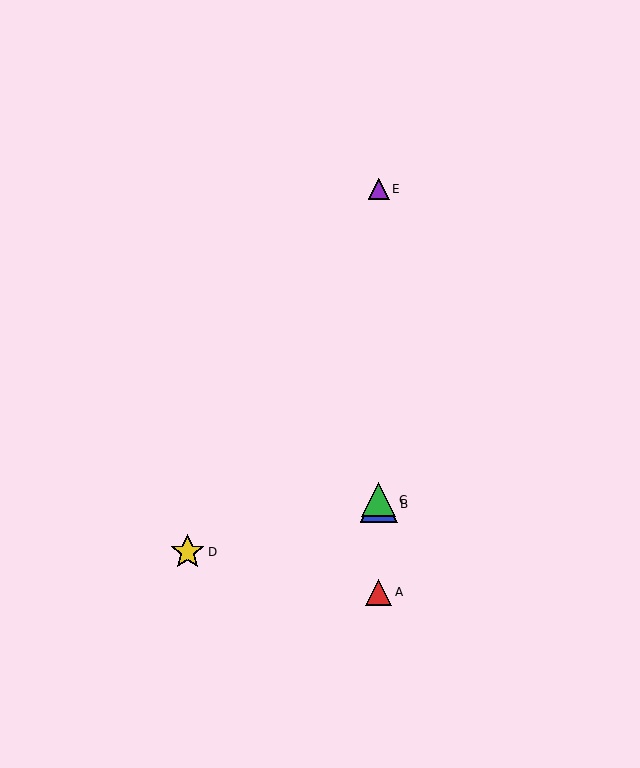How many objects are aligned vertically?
4 objects (A, B, C, E) are aligned vertically.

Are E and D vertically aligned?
No, E is at x≈379 and D is at x≈187.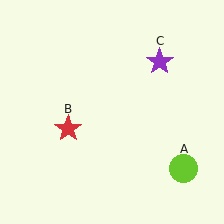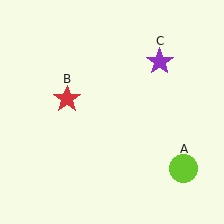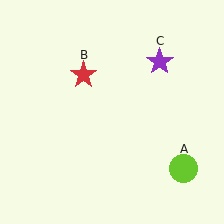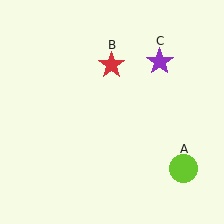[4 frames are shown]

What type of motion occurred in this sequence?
The red star (object B) rotated clockwise around the center of the scene.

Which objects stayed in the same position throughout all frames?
Lime circle (object A) and purple star (object C) remained stationary.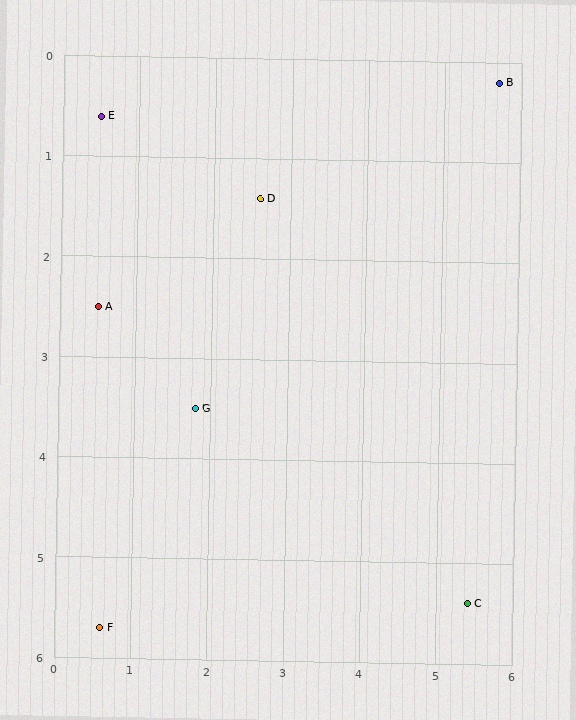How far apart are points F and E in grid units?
Points F and E are about 5.1 grid units apart.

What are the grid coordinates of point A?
Point A is at approximately (0.5, 2.5).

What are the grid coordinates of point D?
Point D is at approximately (2.6, 1.4).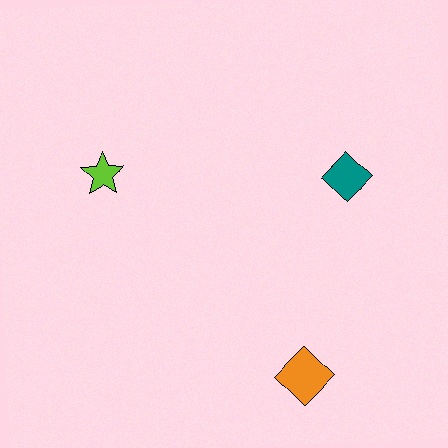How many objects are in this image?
There are 3 objects.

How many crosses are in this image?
There are no crosses.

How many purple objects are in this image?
There are no purple objects.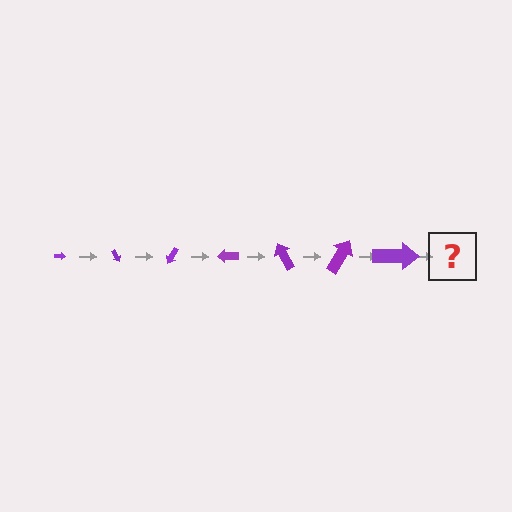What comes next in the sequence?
The next element should be an arrow, larger than the previous one and rotated 420 degrees from the start.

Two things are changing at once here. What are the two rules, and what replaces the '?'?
The two rules are that the arrow grows larger each step and it rotates 60 degrees each step. The '?' should be an arrow, larger than the previous one and rotated 420 degrees from the start.